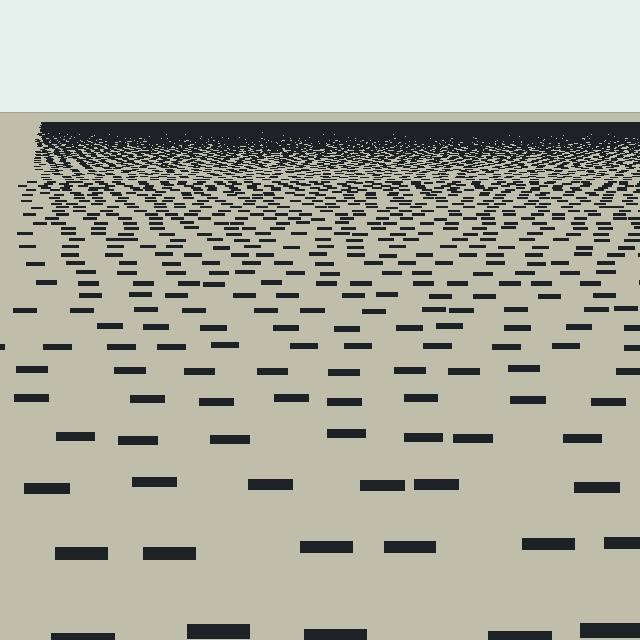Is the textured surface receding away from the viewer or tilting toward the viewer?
The surface is receding away from the viewer. Texture elements get smaller and denser toward the top.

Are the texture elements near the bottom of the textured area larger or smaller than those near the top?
Larger. Near the bottom, elements are closer to the viewer and appear at a bigger on-screen size.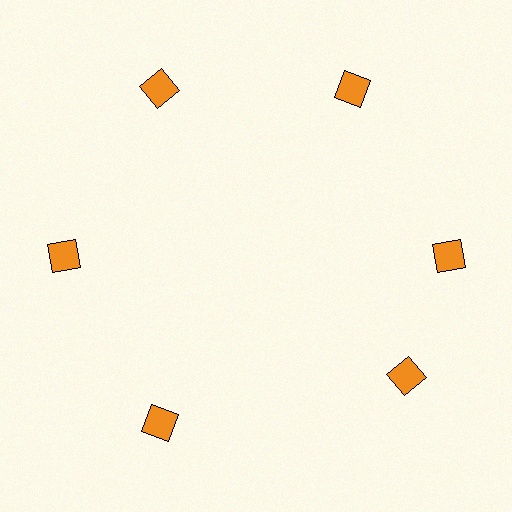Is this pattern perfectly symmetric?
No. The 6 orange squares are arranged in a ring, but one element near the 5 o'clock position is rotated out of alignment along the ring, breaking the 6-fold rotational symmetry.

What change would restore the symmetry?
The symmetry would be restored by rotating it back into even spacing with its neighbors so that all 6 squares sit at equal angles and equal distance from the center.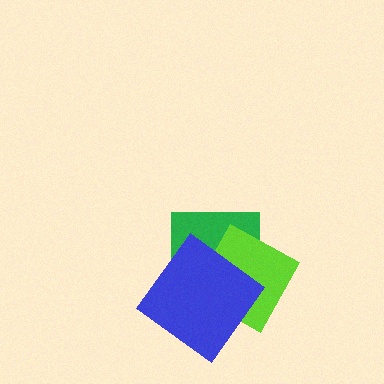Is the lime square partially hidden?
Yes, it is partially covered by another shape.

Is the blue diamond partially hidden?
No, no other shape covers it.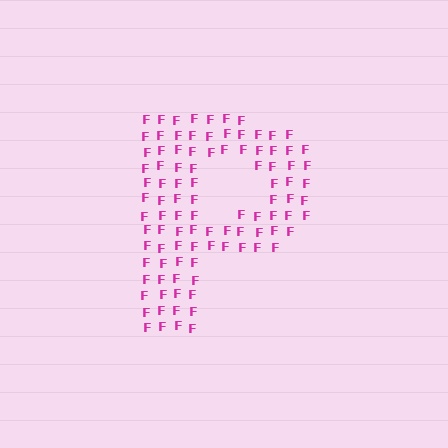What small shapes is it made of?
It is made of small letter F's.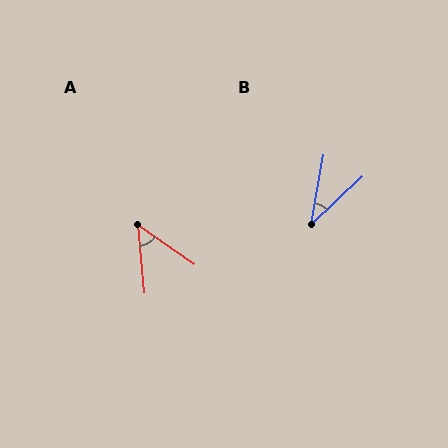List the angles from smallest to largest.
B (36°), A (50°).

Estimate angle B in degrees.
Approximately 36 degrees.